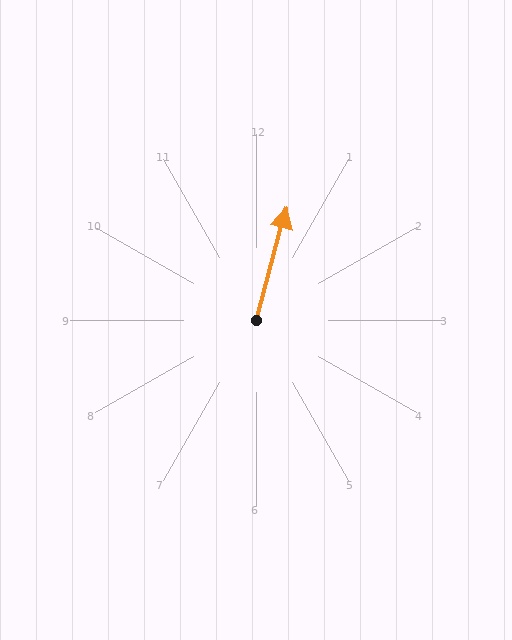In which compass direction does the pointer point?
North.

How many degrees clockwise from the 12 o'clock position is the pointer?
Approximately 15 degrees.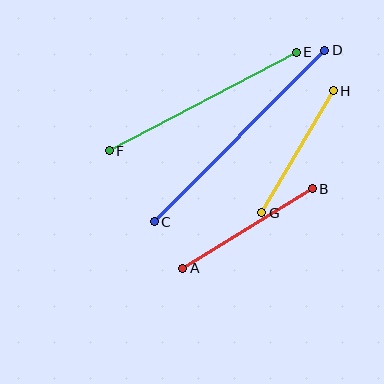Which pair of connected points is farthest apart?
Points C and D are farthest apart.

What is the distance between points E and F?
The distance is approximately 212 pixels.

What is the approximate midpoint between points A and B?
The midpoint is at approximately (248, 229) pixels.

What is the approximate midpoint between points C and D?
The midpoint is at approximately (240, 136) pixels.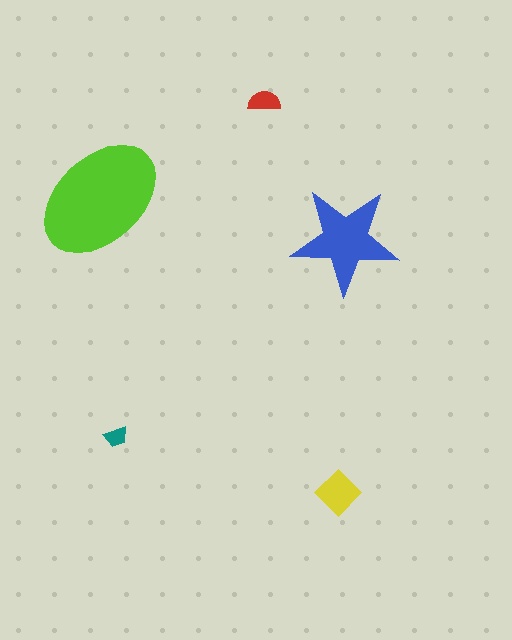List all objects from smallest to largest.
The teal trapezoid, the red semicircle, the yellow diamond, the blue star, the lime ellipse.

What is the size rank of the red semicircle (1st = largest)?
4th.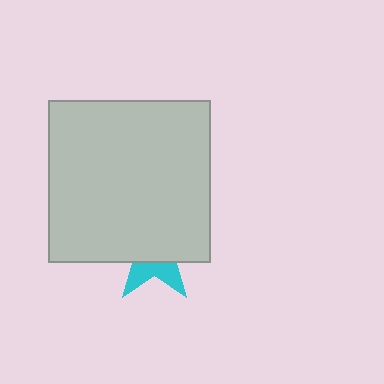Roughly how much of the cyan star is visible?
A small part of it is visible (roughly 32%).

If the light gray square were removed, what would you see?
You would see the complete cyan star.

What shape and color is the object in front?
The object in front is a light gray square.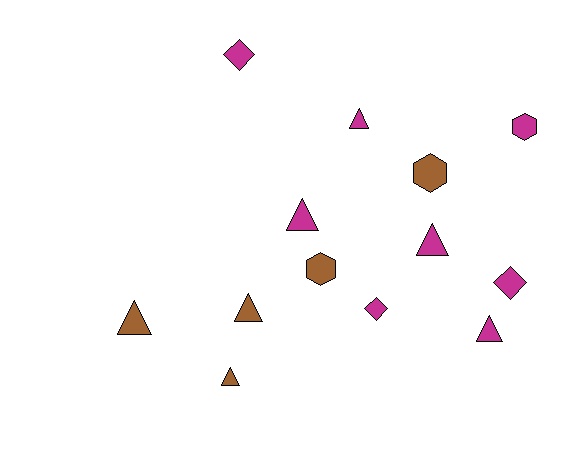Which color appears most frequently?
Magenta, with 8 objects.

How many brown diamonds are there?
There are no brown diamonds.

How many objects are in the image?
There are 13 objects.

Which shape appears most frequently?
Triangle, with 7 objects.